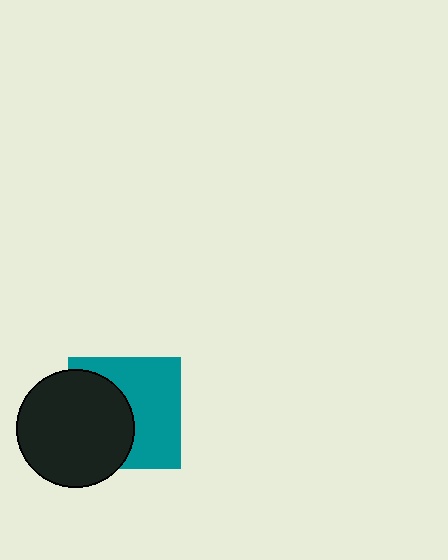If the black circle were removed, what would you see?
You would see the complete teal square.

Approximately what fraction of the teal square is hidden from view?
Roughly 45% of the teal square is hidden behind the black circle.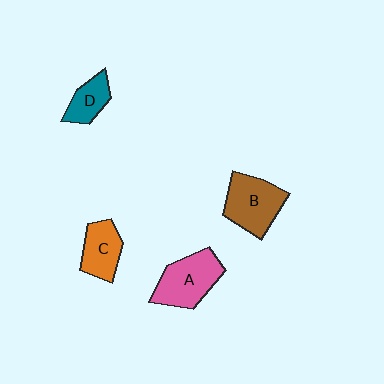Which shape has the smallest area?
Shape D (teal).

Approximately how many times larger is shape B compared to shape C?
Approximately 1.4 times.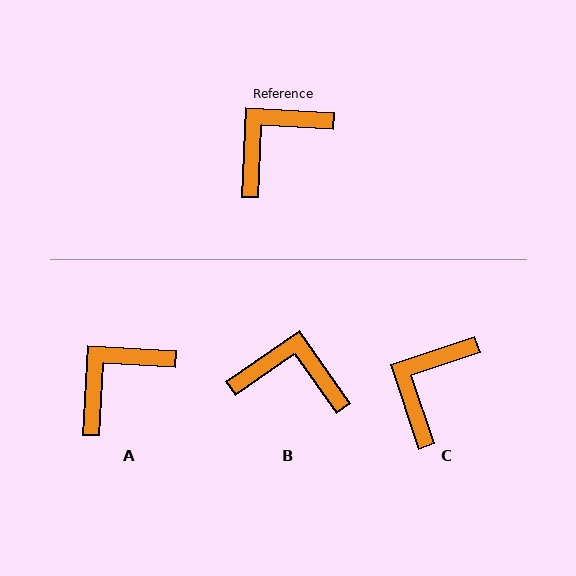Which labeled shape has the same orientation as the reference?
A.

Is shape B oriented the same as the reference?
No, it is off by about 52 degrees.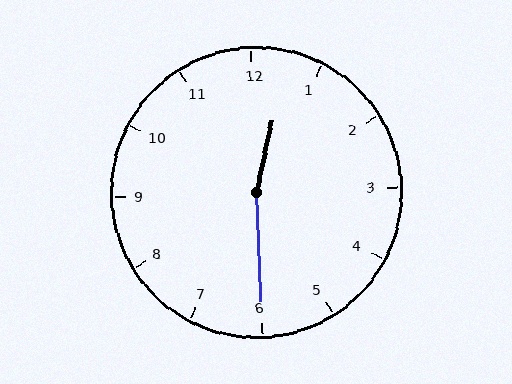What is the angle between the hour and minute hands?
Approximately 165 degrees.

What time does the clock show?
12:30.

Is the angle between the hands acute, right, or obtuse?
It is obtuse.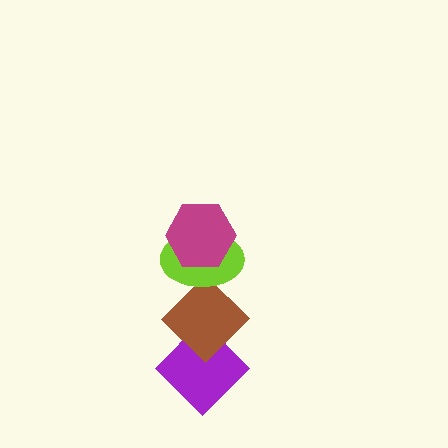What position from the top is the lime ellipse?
The lime ellipse is 2nd from the top.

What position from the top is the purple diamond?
The purple diamond is 4th from the top.